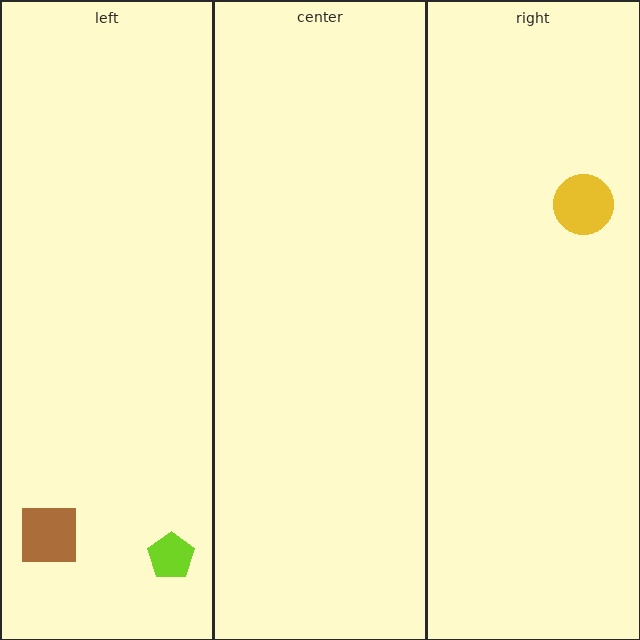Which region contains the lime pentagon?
The left region.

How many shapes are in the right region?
1.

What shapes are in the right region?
The yellow circle.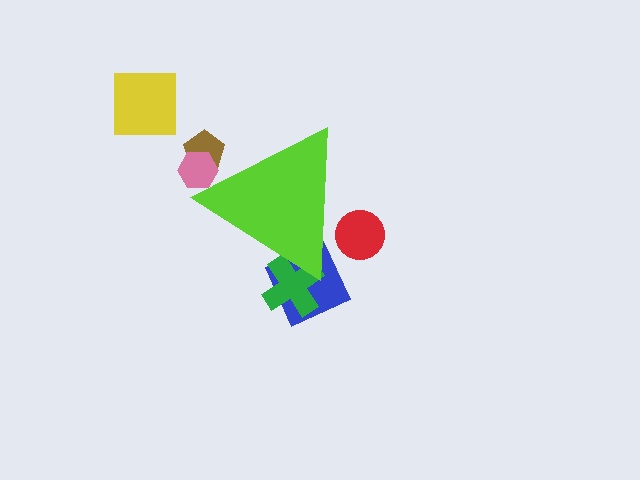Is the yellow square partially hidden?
No, the yellow square is fully visible.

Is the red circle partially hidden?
Yes, the red circle is partially hidden behind the lime triangle.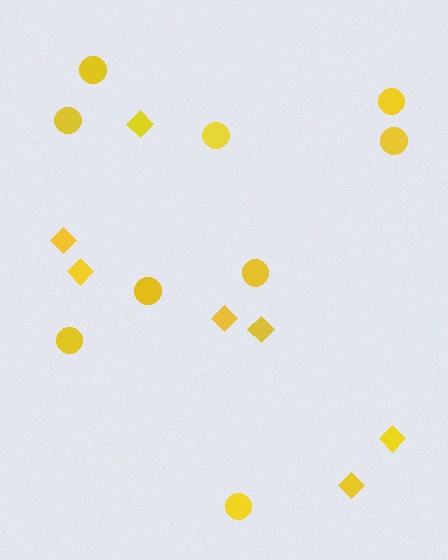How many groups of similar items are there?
There are 2 groups: one group of diamonds (7) and one group of circles (9).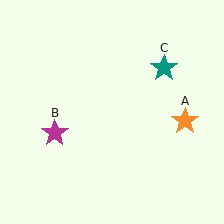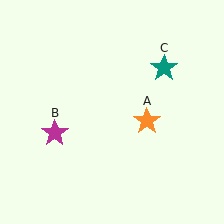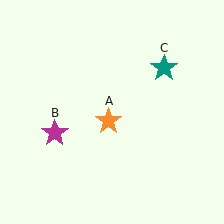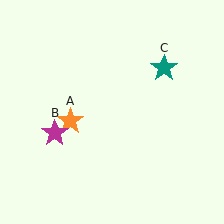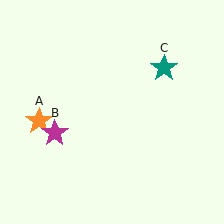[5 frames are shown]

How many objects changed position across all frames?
1 object changed position: orange star (object A).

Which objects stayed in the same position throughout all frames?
Magenta star (object B) and teal star (object C) remained stationary.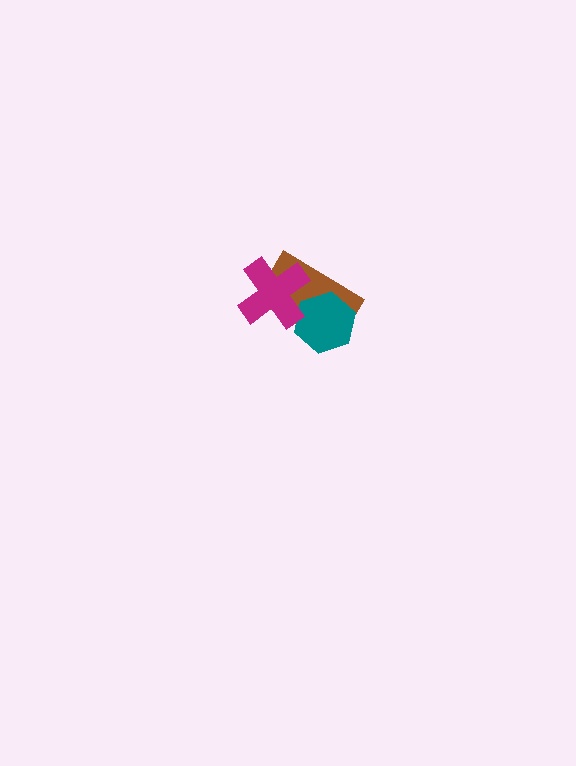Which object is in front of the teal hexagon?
The magenta cross is in front of the teal hexagon.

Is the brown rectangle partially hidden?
Yes, it is partially covered by another shape.